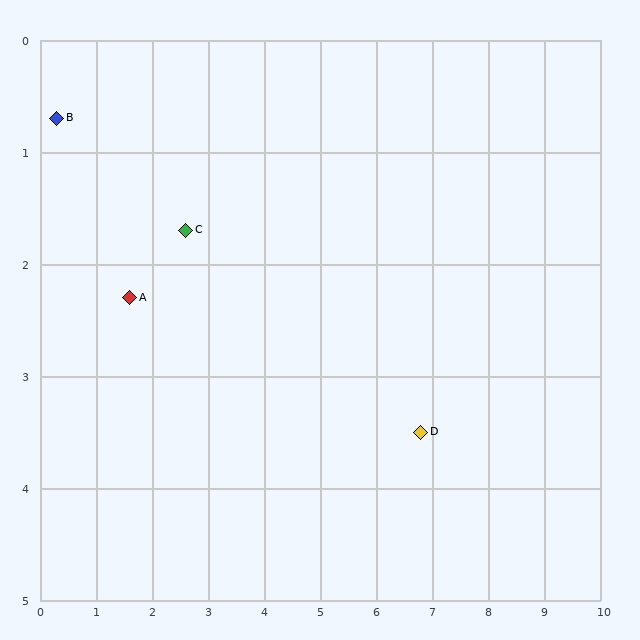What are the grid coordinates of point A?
Point A is at approximately (1.6, 2.3).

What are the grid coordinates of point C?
Point C is at approximately (2.6, 1.7).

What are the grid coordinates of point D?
Point D is at approximately (6.8, 3.5).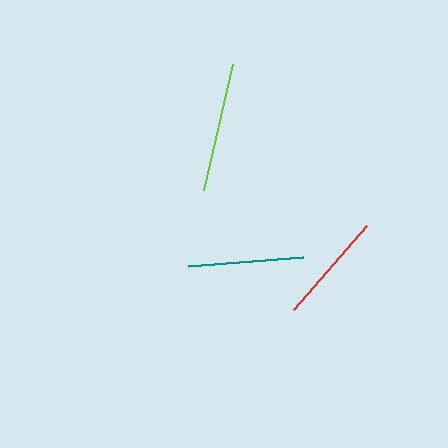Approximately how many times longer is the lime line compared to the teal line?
The lime line is approximately 1.1 times the length of the teal line.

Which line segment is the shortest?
The red line is the shortest at approximately 112 pixels.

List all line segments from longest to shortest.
From longest to shortest: lime, teal, red.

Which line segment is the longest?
The lime line is the longest at approximately 130 pixels.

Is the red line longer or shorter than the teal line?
The teal line is longer than the red line.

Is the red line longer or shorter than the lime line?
The lime line is longer than the red line.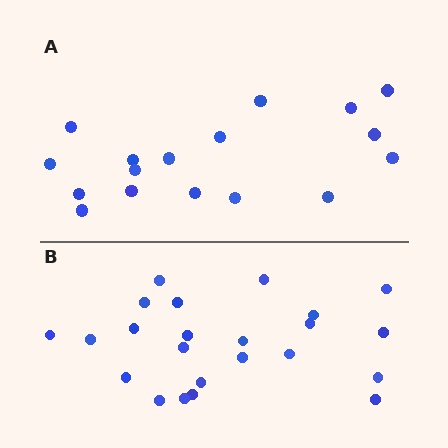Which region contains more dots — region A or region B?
Region B (the bottom region) has more dots.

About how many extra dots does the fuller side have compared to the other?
Region B has about 6 more dots than region A.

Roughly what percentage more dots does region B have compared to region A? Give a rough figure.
About 35% more.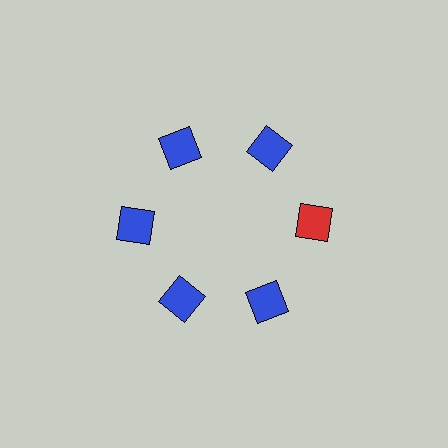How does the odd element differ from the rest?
It has a different color: red instead of blue.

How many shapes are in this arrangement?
There are 6 shapes arranged in a ring pattern.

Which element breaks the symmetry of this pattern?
The red diamond at roughly the 3 o'clock position breaks the symmetry. All other shapes are blue diamonds.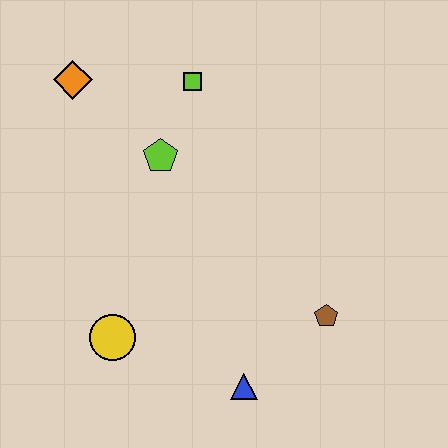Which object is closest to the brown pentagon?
The blue triangle is closest to the brown pentagon.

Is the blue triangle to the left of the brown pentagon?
Yes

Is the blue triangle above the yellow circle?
No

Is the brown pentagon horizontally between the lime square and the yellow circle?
No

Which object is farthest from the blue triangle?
The orange diamond is farthest from the blue triangle.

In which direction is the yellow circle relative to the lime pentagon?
The yellow circle is below the lime pentagon.